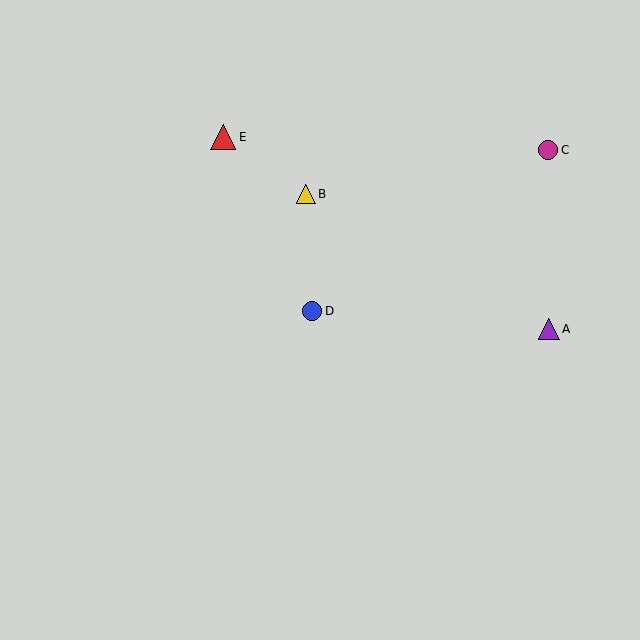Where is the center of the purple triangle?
The center of the purple triangle is at (549, 329).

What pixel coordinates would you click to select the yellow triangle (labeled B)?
Click at (306, 194) to select the yellow triangle B.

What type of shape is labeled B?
Shape B is a yellow triangle.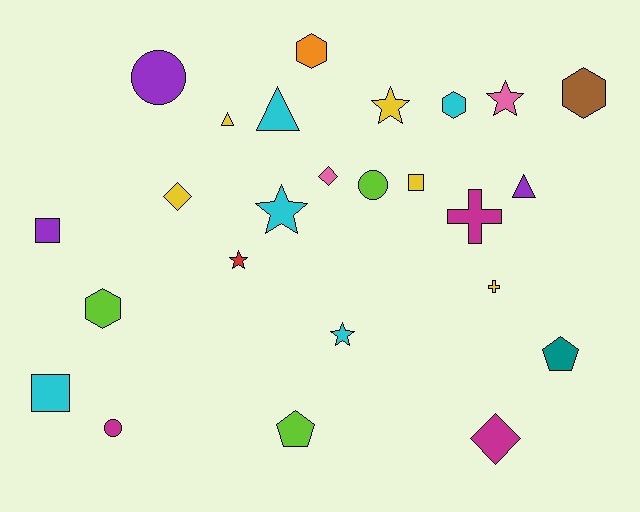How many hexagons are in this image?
There are 4 hexagons.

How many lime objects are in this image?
There are 3 lime objects.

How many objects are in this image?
There are 25 objects.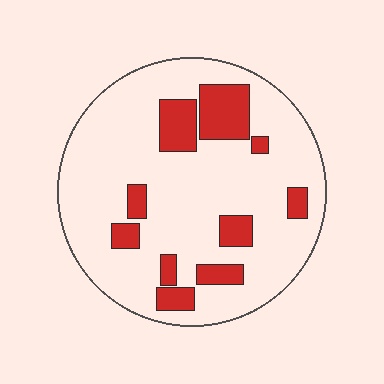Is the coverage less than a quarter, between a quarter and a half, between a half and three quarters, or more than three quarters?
Less than a quarter.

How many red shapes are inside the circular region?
10.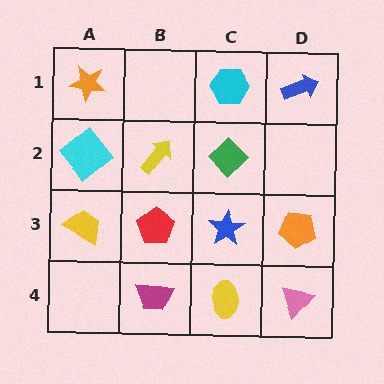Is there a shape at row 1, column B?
No, that cell is empty.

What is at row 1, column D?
A blue arrow.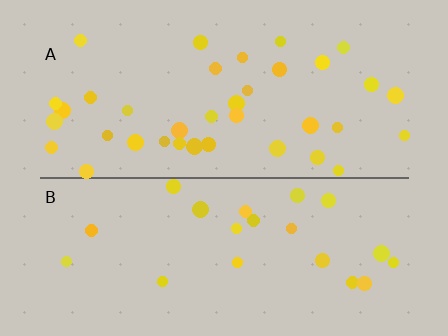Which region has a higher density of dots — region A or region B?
A (the top).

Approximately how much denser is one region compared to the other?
Approximately 1.7× — region A over region B.